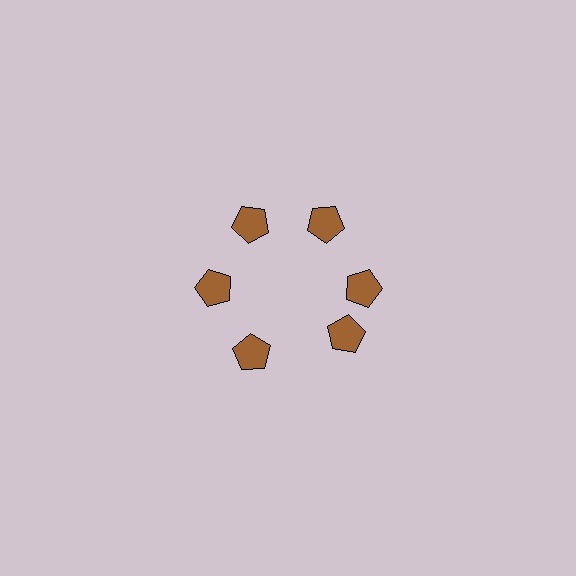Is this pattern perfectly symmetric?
No. The 6 brown pentagons are arranged in a ring, but one element near the 5 o'clock position is rotated out of alignment along the ring, breaking the 6-fold rotational symmetry.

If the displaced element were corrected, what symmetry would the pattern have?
It would have 6-fold rotational symmetry — the pattern would map onto itself every 60 degrees.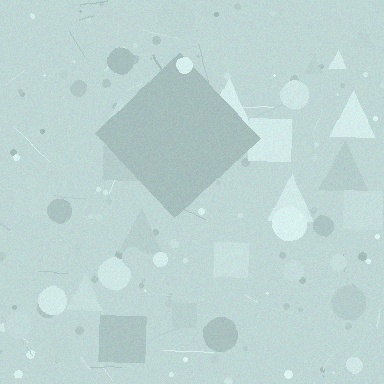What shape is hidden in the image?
A diamond is hidden in the image.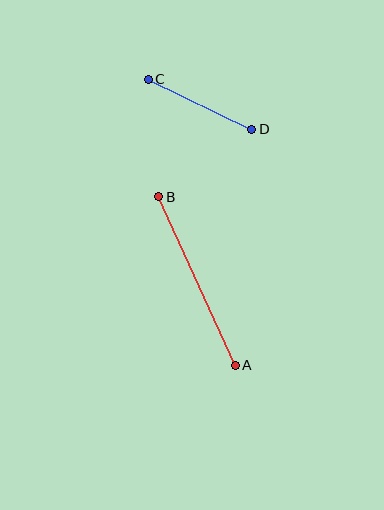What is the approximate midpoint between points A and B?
The midpoint is at approximately (197, 281) pixels.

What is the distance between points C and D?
The distance is approximately 115 pixels.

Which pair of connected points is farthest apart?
Points A and B are farthest apart.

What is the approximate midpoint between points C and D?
The midpoint is at approximately (200, 104) pixels.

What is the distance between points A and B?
The distance is approximately 185 pixels.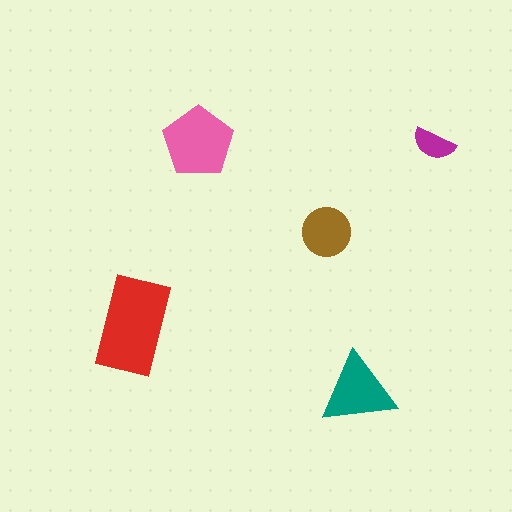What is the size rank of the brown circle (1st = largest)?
4th.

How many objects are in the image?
There are 5 objects in the image.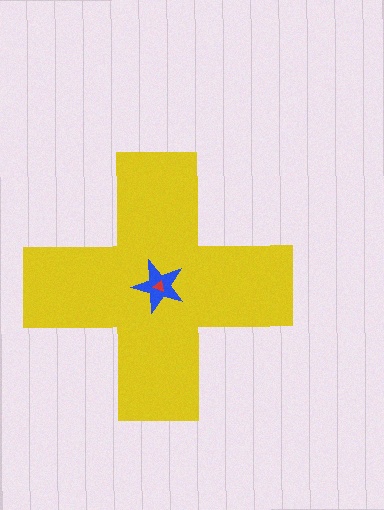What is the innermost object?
The red triangle.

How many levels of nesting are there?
3.